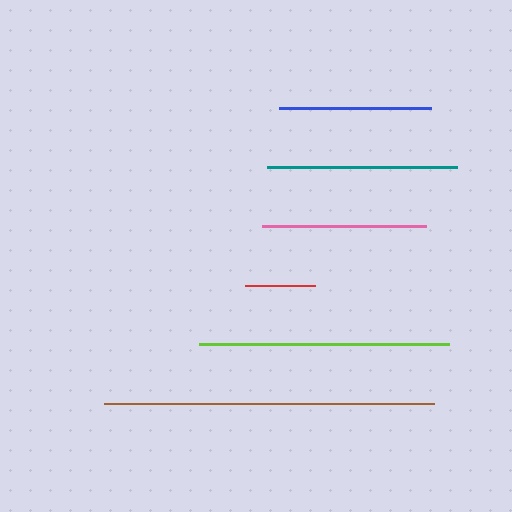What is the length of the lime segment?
The lime segment is approximately 250 pixels long.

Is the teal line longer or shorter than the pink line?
The teal line is longer than the pink line.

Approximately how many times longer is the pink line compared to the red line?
The pink line is approximately 2.4 times the length of the red line.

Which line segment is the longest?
The brown line is the longest at approximately 331 pixels.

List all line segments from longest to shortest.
From longest to shortest: brown, lime, teal, pink, blue, red.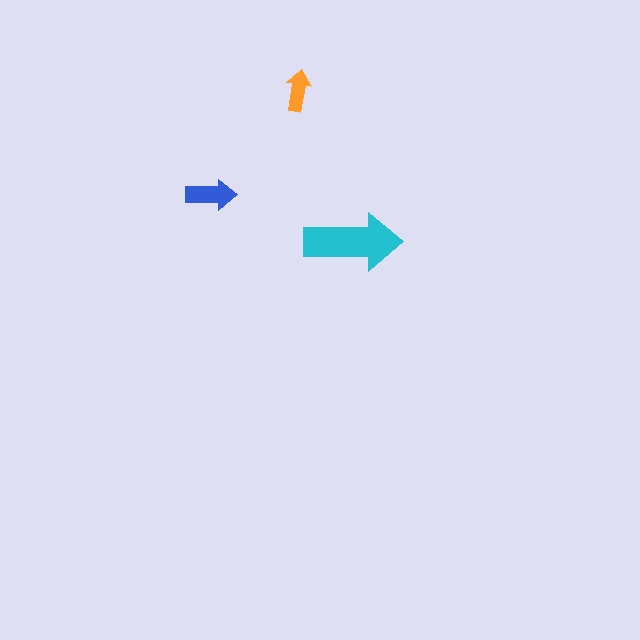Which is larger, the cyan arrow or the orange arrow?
The cyan one.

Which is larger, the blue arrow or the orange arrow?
The blue one.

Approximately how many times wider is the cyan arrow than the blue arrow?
About 2 times wider.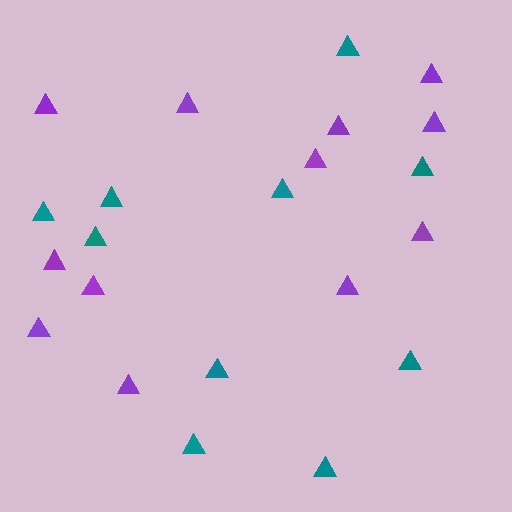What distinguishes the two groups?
There are 2 groups: one group of teal triangles (10) and one group of purple triangles (12).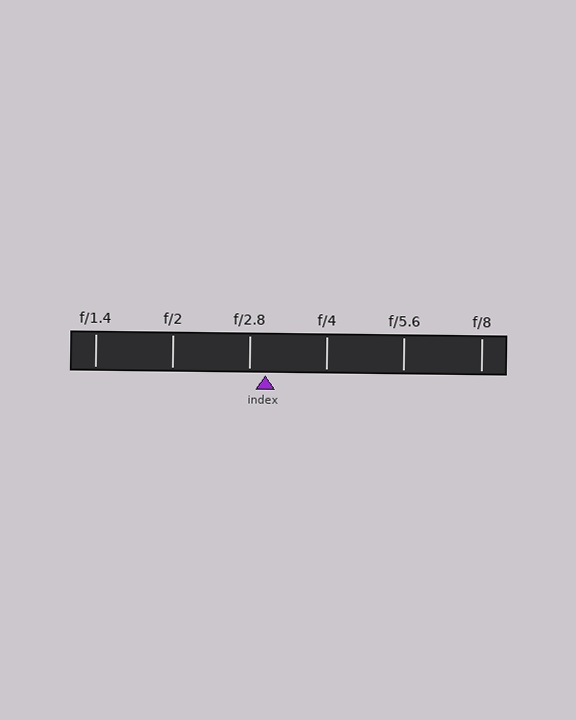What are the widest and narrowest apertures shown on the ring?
The widest aperture shown is f/1.4 and the narrowest is f/8.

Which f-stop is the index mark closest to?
The index mark is closest to f/2.8.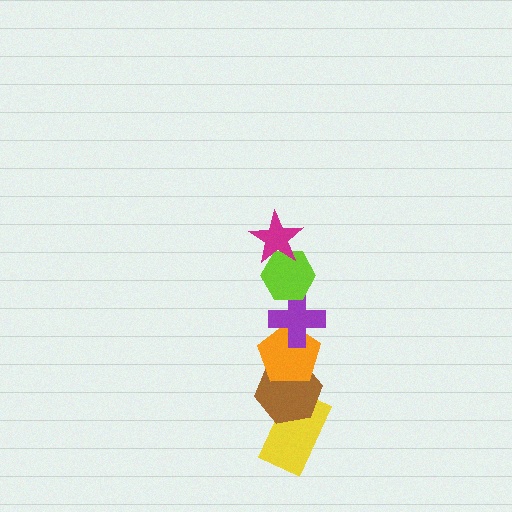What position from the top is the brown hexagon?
The brown hexagon is 5th from the top.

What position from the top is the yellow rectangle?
The yellow rectangle is 6th from the top.